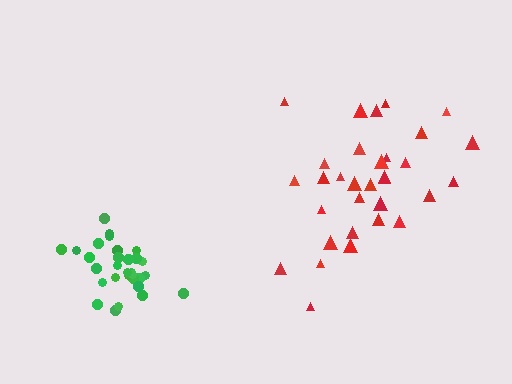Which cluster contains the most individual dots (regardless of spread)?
Red (32).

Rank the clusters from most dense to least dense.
green, red.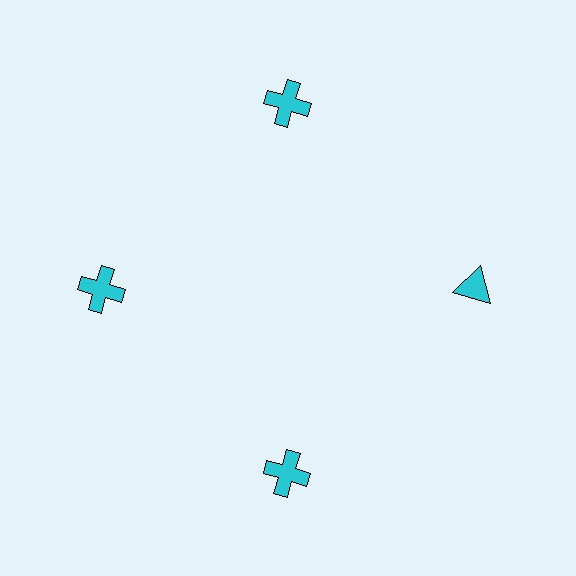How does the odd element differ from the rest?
It has a different shape: triangle instead of cross.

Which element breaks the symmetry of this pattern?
The cyan triangle at roughly the 3 o'clock position breaks the symmetry. All other shapes are cyan crosses.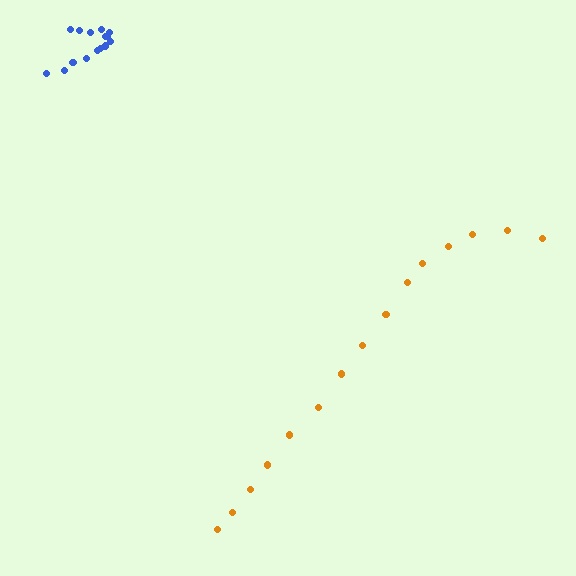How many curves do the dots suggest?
There are 2 distinct paths.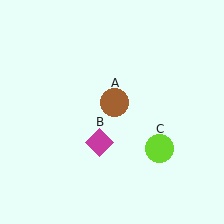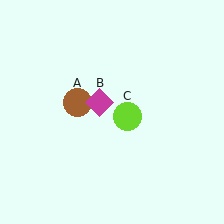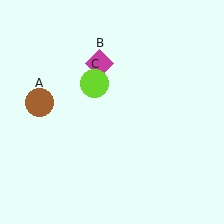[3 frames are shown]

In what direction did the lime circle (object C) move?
The lime circle (object C) moved up and to the left.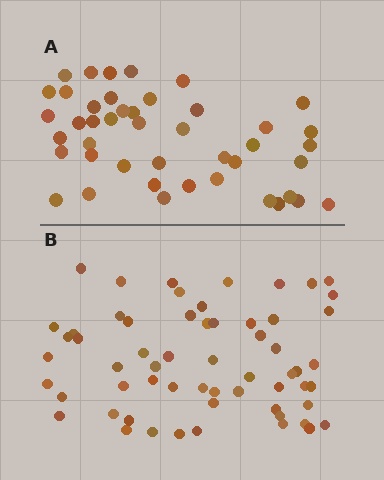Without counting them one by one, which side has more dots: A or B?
Region B (the bottom region) has more dots.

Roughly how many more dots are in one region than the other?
Region B has approximately 15 more dots than region A.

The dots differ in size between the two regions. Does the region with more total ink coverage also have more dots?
No. Region A has more total ink coverage because its dots are larger, but region B actually contains more individual dots. Total area can be misleading — the number of items is what matters here.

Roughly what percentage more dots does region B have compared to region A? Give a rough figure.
About 35% more.